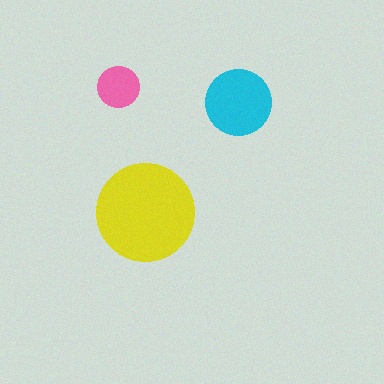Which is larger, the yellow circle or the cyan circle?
The yellow one.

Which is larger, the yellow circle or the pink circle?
The yellow one.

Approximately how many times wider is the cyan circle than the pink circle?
About 1.5 times wider.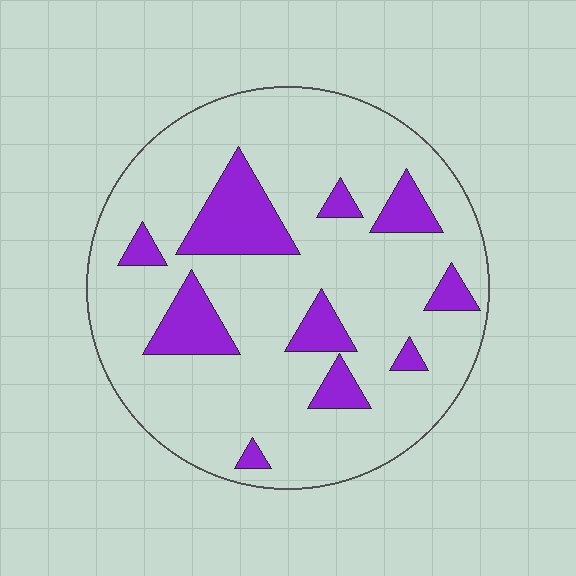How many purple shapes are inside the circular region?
10.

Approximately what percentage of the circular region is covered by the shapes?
Approximately 20%.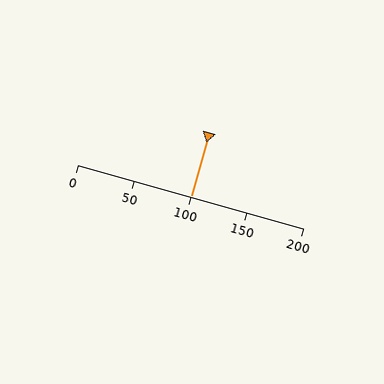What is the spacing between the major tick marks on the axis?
The major ticks are spaced 50 apart.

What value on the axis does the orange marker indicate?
The marker indicates approximately 100.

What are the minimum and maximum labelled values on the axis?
The axis runs from 0 to 200.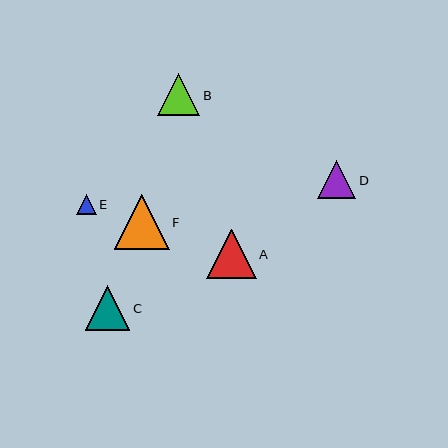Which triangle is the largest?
Triangle F is the largest with a size of approximately 55 pixels.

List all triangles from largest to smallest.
From largest to smallest: F, A, C, B, D, E.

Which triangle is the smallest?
Triangle E is the smallest with a size of approximately 20 pixels.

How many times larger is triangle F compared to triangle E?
Triangle F is approximately 2.8 times the size of triangle E.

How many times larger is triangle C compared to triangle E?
Triangle C is approximately 2.3 times the size of triangle E.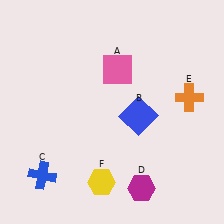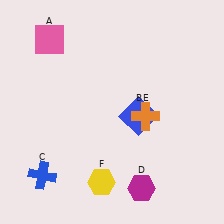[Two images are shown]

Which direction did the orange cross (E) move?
The orange cross (E) moved left.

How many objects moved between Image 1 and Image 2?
2 objects moved between the two images.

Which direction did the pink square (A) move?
The pink square (A) moved left.